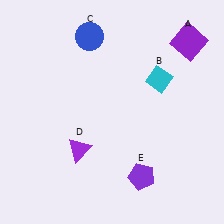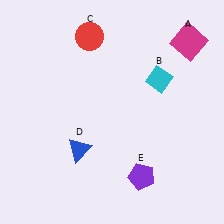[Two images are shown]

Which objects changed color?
A changed from purple to magenta. C changed from blue to red. D changed from purple to blue.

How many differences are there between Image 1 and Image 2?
There are 3 differences between the two images.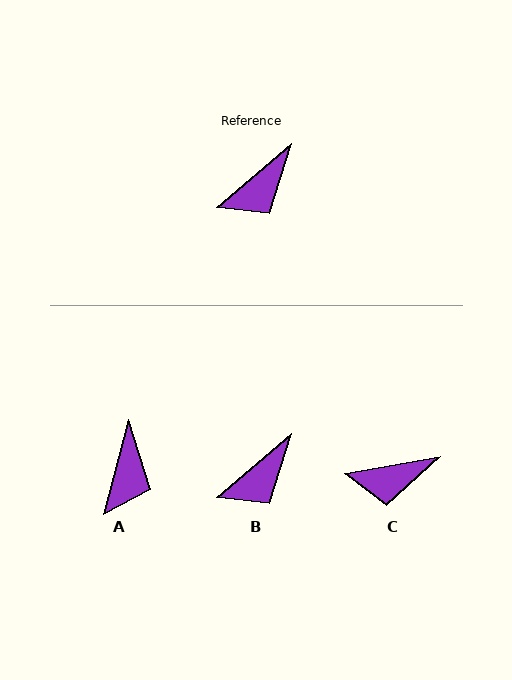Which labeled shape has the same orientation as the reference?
B.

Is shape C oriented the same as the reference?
No, it is off by about 30 degrees.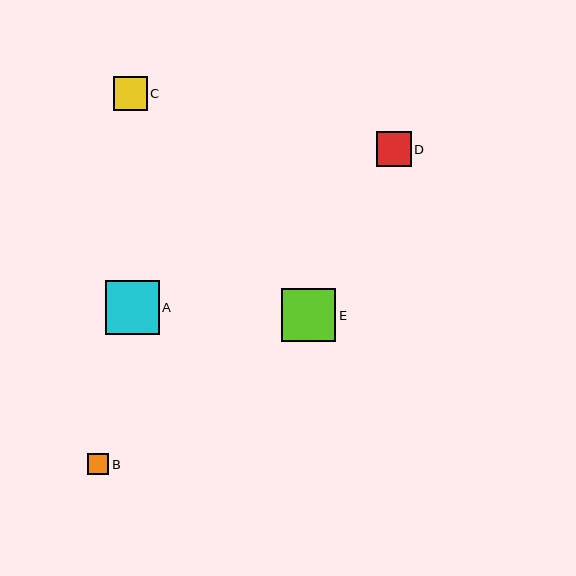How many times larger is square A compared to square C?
Square A is approximately 1.6 times the size of square C.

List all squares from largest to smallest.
From largest to smallest: E, A, D, C, B.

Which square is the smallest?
Square B is the smallest with a size of approximately 21 pixels.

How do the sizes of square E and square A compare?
Square E and square A are approximately the same size.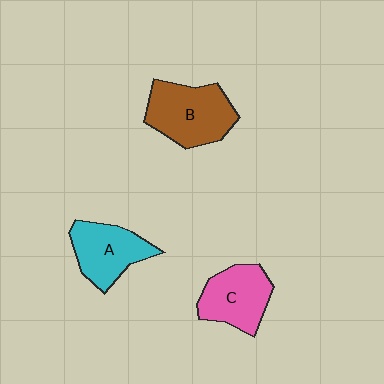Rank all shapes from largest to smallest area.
From largest to smallest: B (brown), C (pink), A (cyan).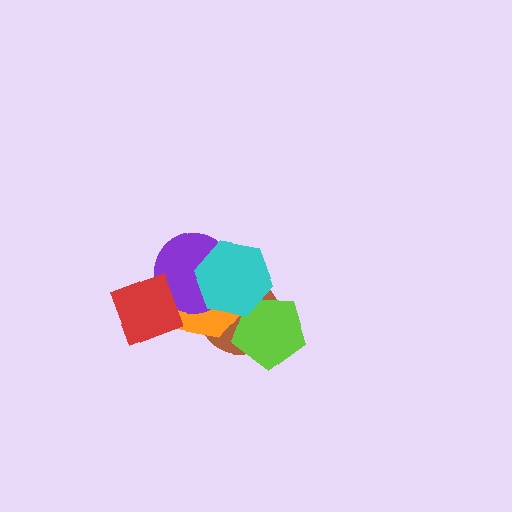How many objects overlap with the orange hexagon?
5 objects overlap with the orange hexagon.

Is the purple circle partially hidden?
Yes, it is partially covered by another shape.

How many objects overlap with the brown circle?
4 objects overlap with the brown circle.